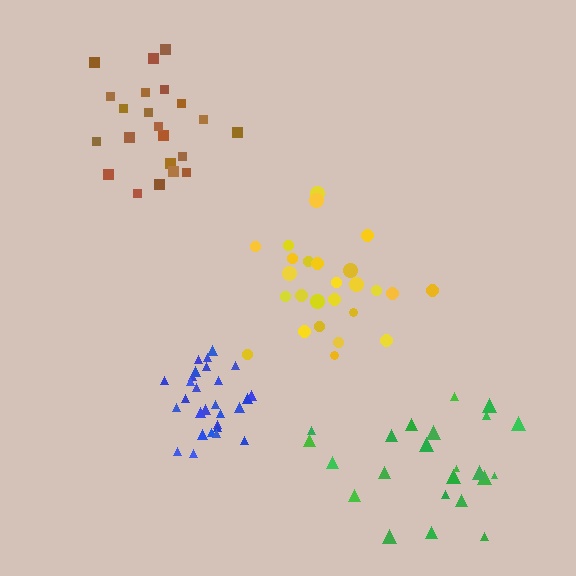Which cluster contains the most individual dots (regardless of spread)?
Blue (28).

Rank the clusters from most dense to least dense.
blue, yellow, green, brown.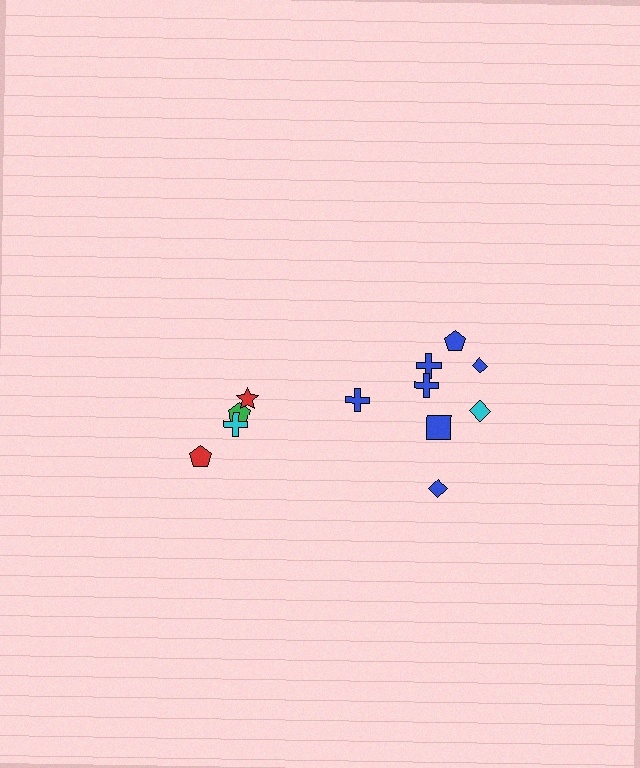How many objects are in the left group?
There are 4 objects.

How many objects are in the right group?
There are 8 objects.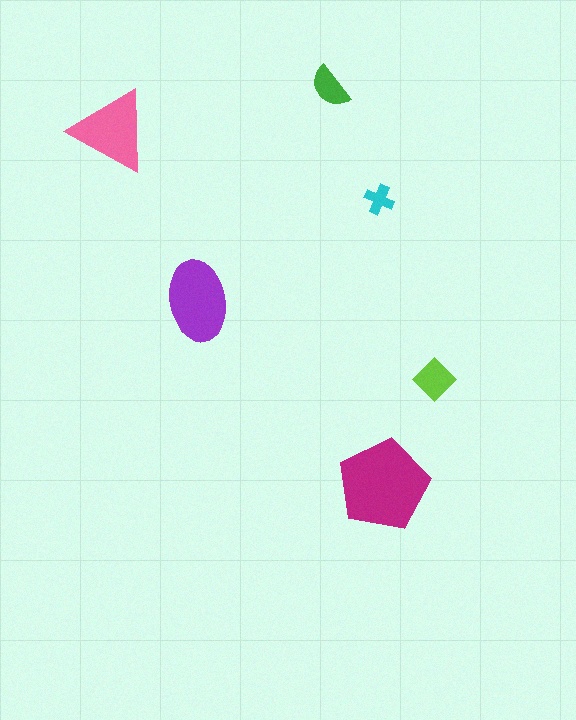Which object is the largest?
The magenta pentagon.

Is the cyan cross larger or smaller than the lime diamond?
Smaller.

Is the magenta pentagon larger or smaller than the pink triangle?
Larger.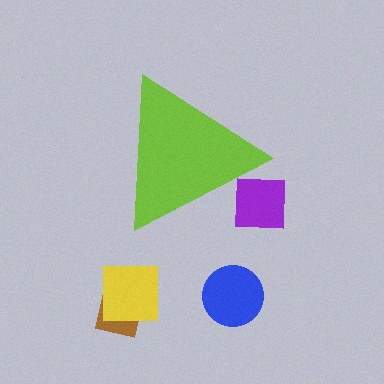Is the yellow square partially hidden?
No, the yellow square is fully visible.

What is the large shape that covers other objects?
A lime triangle.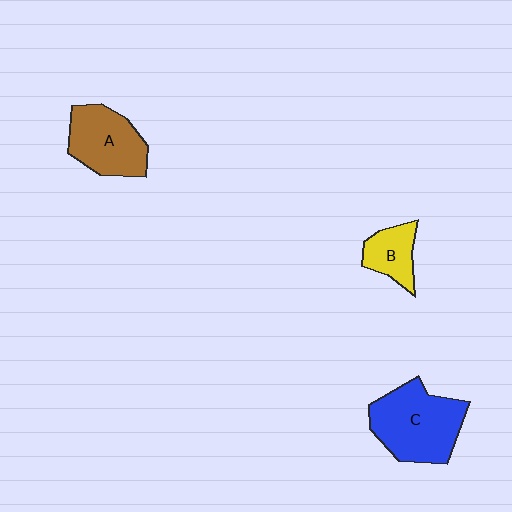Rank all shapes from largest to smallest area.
From largest to smallest: C (blue), A (brown), B (yellow).